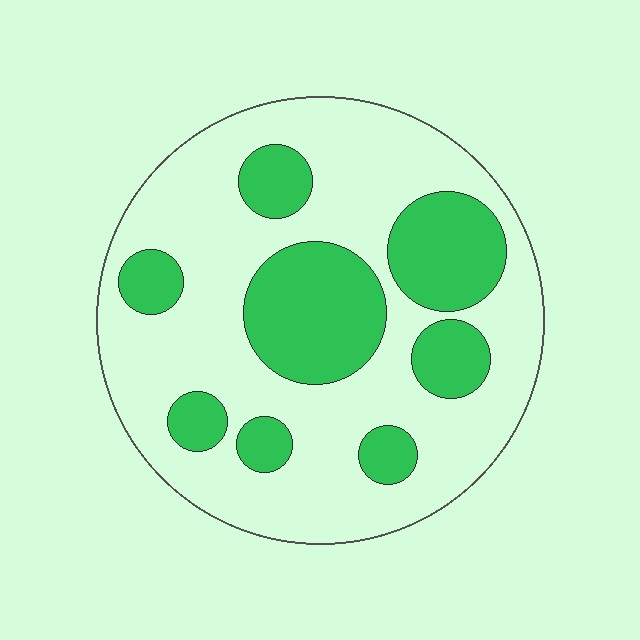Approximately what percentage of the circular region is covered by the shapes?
Approximately 30%.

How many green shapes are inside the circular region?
8.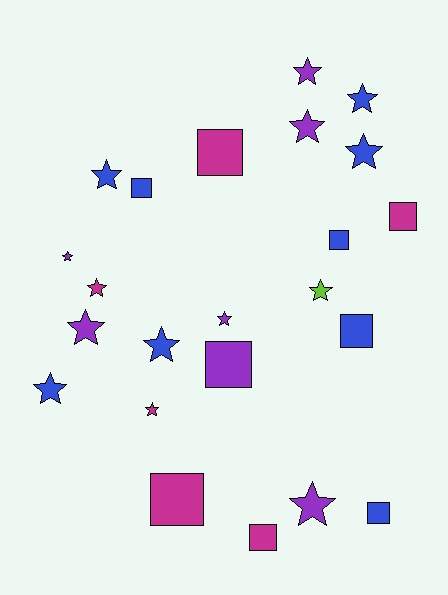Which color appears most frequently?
Blue, with 9 objects.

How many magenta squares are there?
There are 4 magenta squares.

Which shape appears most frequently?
Star, with 14 objects.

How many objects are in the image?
There are 23 objects.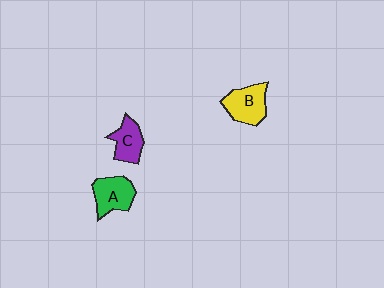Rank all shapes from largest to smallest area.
From largest to smallest: B (yellow), A (green), C (purple).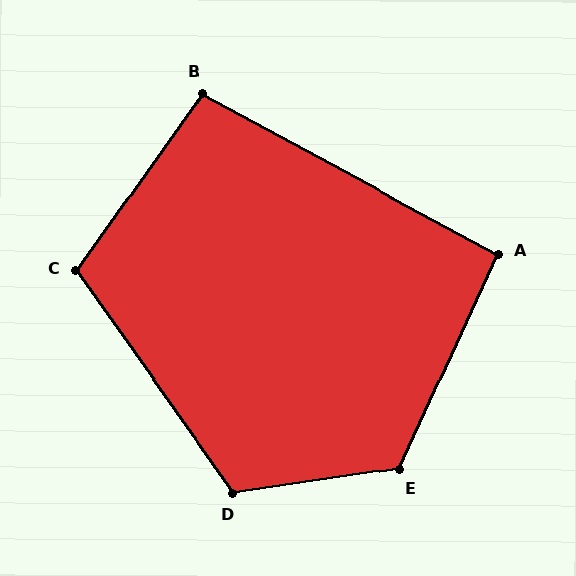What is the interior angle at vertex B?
Approximately 97 degrees (obtuse).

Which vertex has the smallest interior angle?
A, at approximately 94 degrees.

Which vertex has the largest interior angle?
E, at approximately 123 degrees.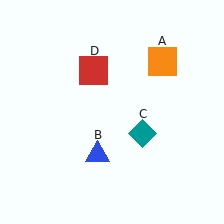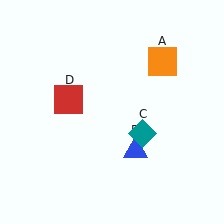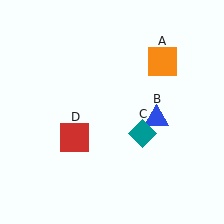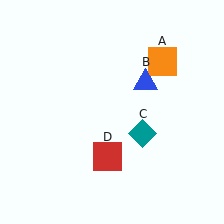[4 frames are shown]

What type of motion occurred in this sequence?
The blue triangle (object B), red square (object D) rotated counterclockwise around the center of the scene.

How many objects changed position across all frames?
2 objects changed position: blue triangle (object B), red square (object D).